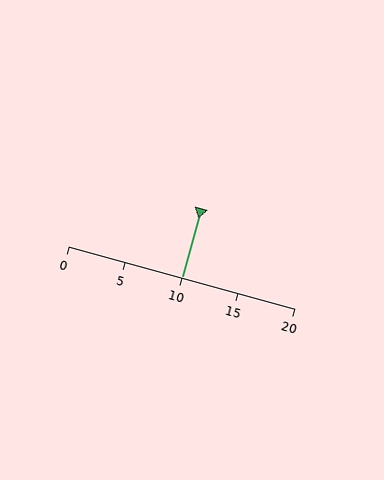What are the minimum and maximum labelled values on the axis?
The axis runs from 0 to 20.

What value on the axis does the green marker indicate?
The marker indicates approximately 10.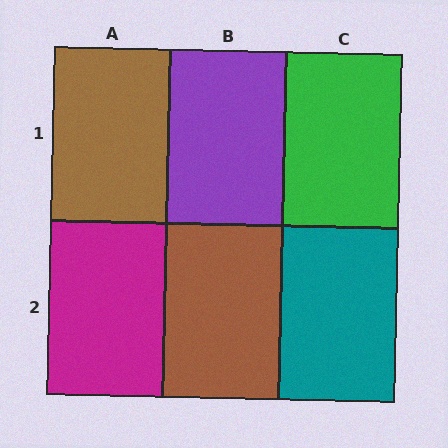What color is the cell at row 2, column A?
Magenta.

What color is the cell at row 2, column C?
Teal.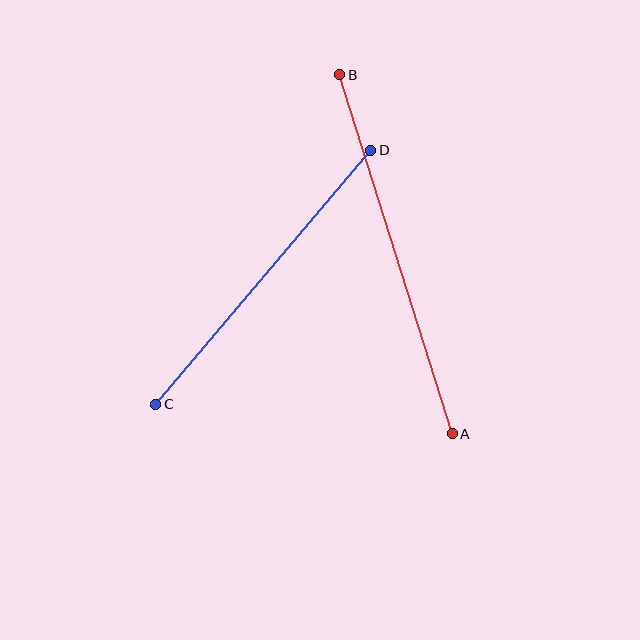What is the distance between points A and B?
The distance is approximately 376 pixels.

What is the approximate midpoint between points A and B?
The midpoint is at approximately (396, 254) pixels.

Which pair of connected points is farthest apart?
Points A and B are farthest apart.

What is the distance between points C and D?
The distance is approximately 333 pixels.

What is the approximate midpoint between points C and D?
The midpoint is at approximately (263, 277) pixels.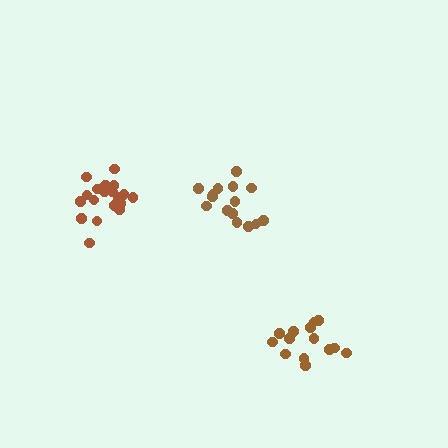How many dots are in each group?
Group 1: 15 dots, Group 2: 19 dots, Group 3: 14 dots (48 total).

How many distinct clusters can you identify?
There are 3 distinct clusters.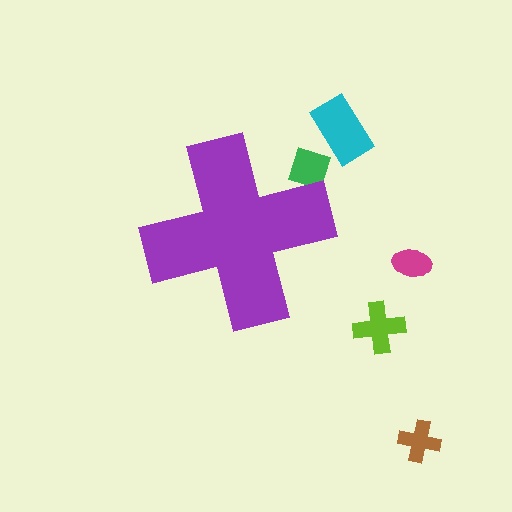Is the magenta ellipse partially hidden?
No, the magenta ellipse is fully visible.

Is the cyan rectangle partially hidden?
No, the cyan rectangle is fully visible.